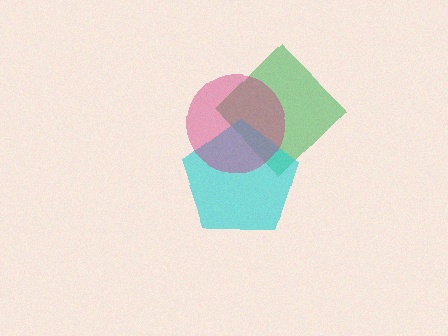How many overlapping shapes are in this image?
There are 3 overlapping shapes in the image.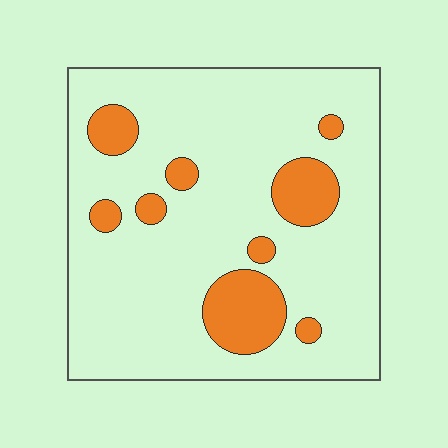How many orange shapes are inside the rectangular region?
9.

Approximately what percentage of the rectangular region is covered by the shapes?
Approximately 15%.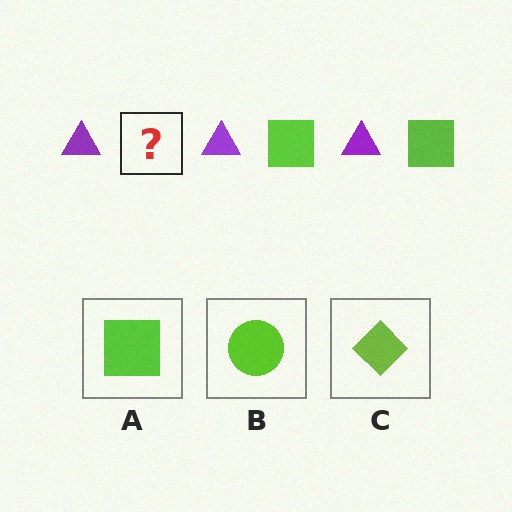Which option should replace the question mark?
Option A.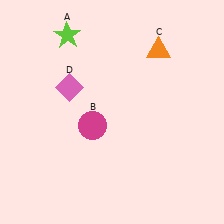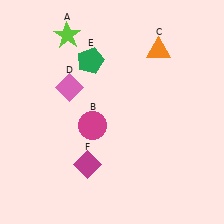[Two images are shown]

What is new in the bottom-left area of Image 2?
A magenta diamond (F) was added in the bottom-left area of Image 2.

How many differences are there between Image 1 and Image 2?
There are 2 differences between the two images.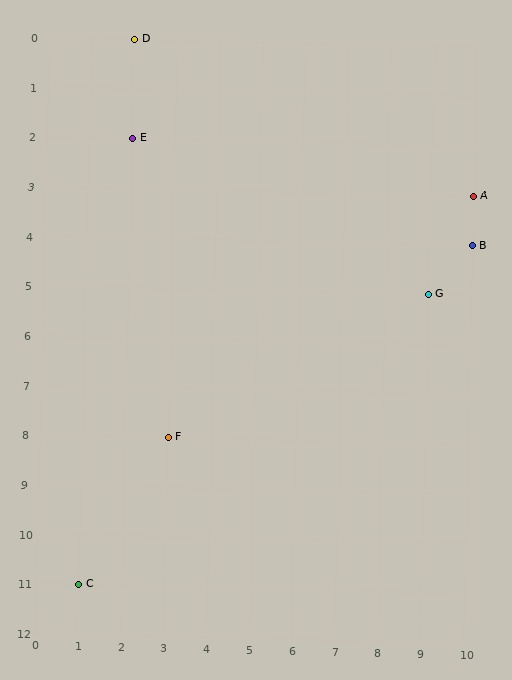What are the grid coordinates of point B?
Point B is at grid coordinates (10, 4).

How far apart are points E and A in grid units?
Points E and A are 8 columns and 1 row apart (about 8.1 grid units diagonally).